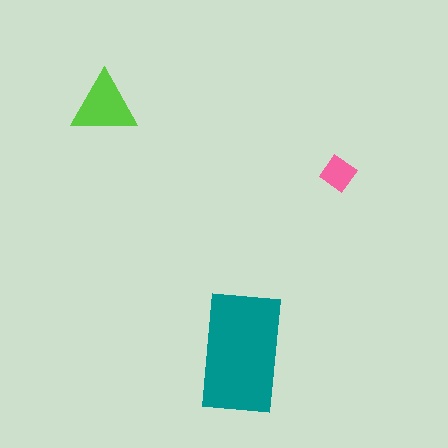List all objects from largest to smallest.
The teal rectangle, the lime triangle, the pink diamond.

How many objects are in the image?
There are 3 objects in the image.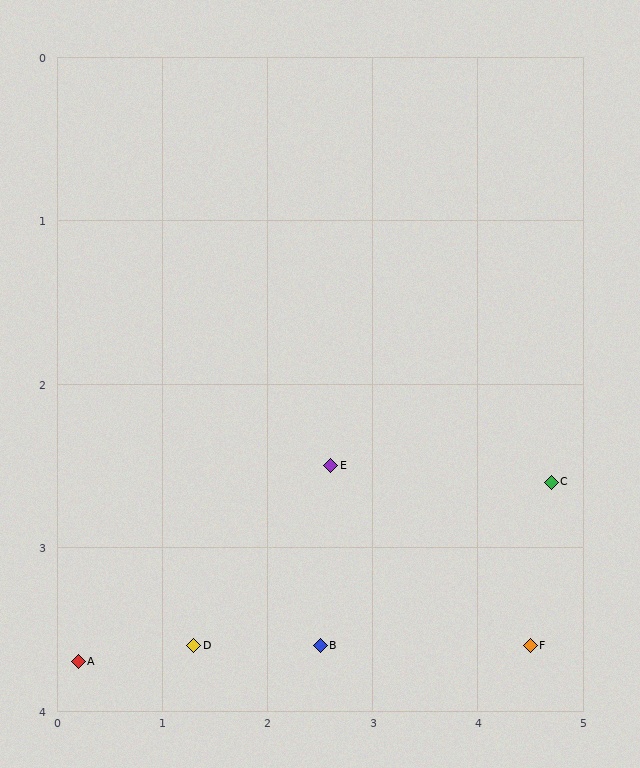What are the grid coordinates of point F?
Point F is at approximately (4.5, 3.6).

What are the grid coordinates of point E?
Point E is at approximately (2.6, 2.5).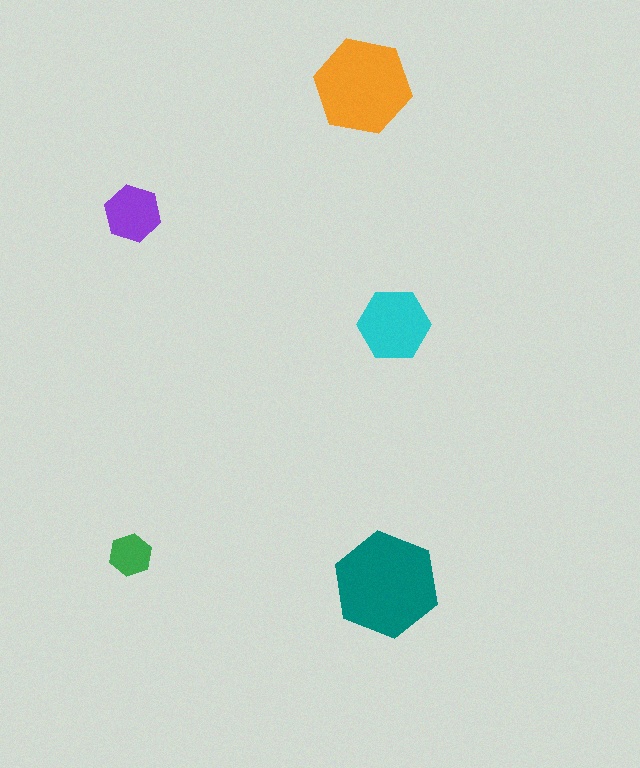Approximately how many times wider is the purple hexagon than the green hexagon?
About 1.5 times wider.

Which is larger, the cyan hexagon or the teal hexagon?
The teal one.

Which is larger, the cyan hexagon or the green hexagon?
The cyan one.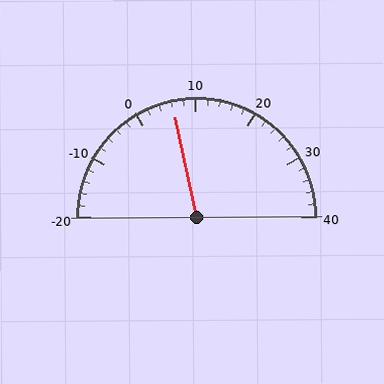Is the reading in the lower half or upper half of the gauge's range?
The reading is in the lower half of the range (-20 to 40).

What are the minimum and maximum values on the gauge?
The gauge ranges from -20 to 40.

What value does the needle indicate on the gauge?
The needle indicates approximately 6.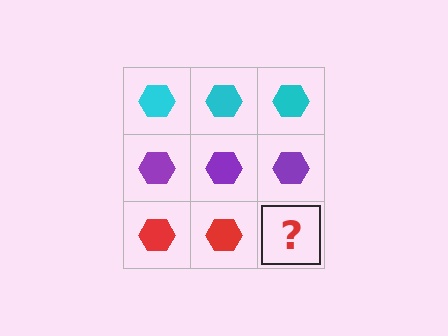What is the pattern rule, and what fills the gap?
The rule is that each row has a consistent color. The gap should be filled with a red hexagon.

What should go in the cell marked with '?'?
The missing cell should contain a red hexagon.